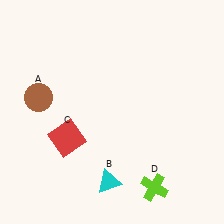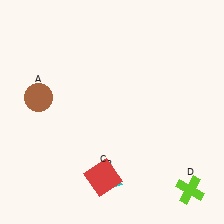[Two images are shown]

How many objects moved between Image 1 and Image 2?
2 objects moved between the two images.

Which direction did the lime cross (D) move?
The lime cross (D) moved right.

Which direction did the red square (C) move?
The red square (C) moved down.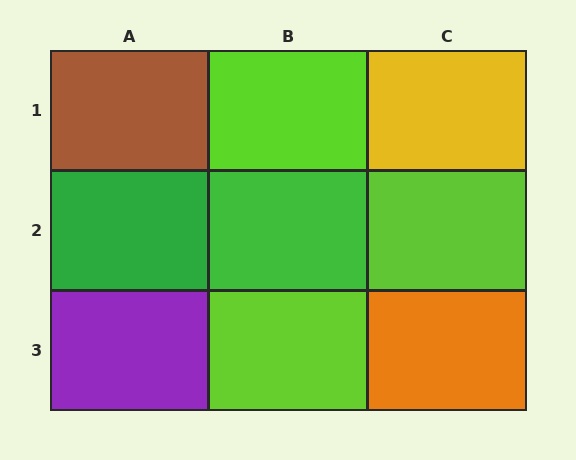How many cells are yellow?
1 cell is yellow.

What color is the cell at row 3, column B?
Lime.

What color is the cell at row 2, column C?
Lime.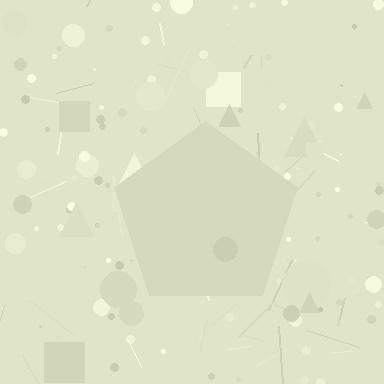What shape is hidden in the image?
A pentagon is hidden in the image.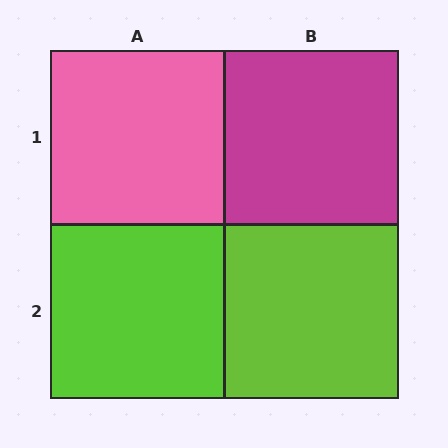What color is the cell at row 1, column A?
Pink.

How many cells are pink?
1 cell is pink.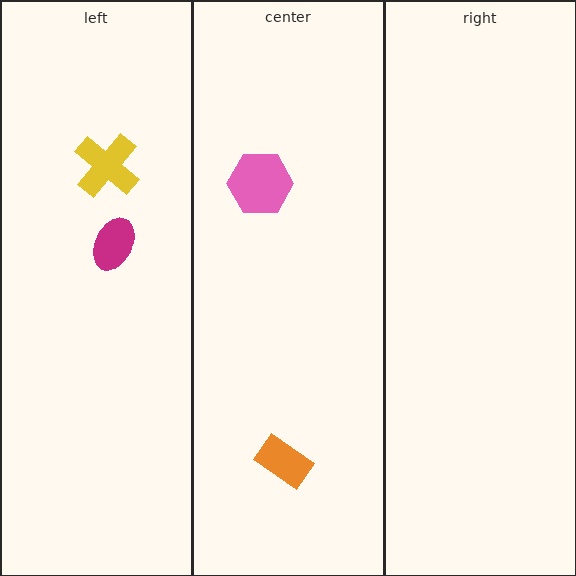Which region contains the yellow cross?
The left region.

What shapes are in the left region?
The yellow cross, the magenta ellipse.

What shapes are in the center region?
The orange rectangle, the pink hexagon.